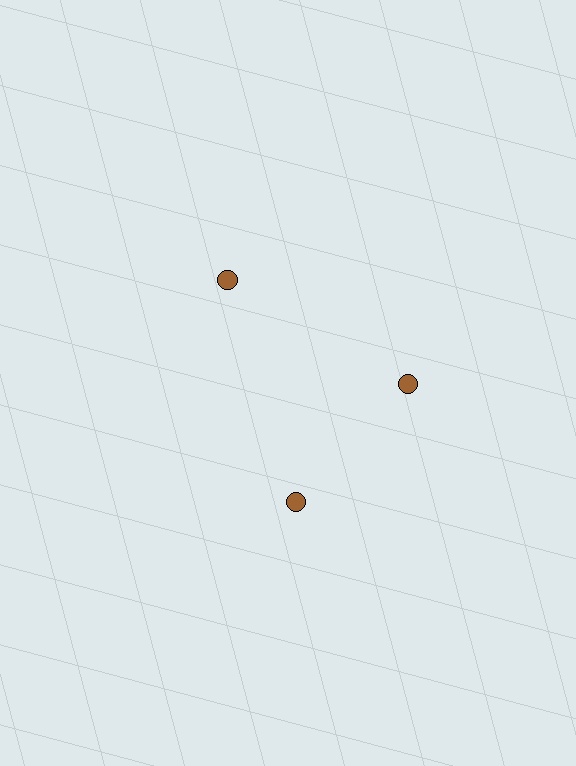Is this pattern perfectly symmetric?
No. The 3 brown circles are arranged in a ring, but one element near the 7 o'clock position is rotated out of alignment along the ring, breaking the 3-fold rotational symmetry.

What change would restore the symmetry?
The symmetry would be restored by rotating it back into even spacing with its neighbors so that all 3 circles sit at equal angles and equal distance from the center.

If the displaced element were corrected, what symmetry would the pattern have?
It would have 3-fold rotational symmetry — the pattern would map onto itself every 120 degrees.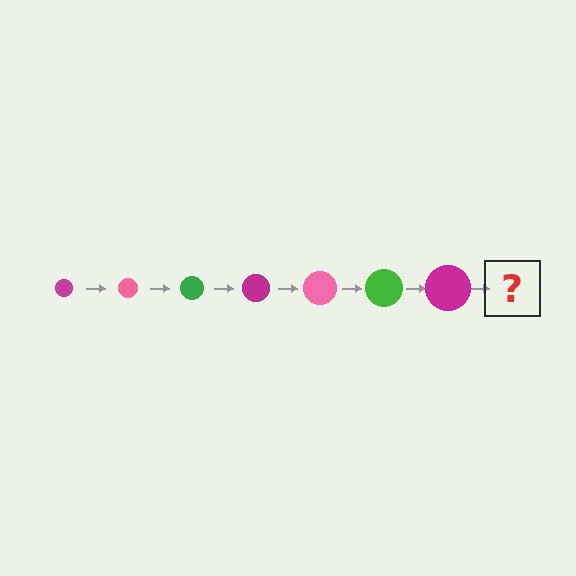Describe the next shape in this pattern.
It should be a pink circle, larger than the previous one.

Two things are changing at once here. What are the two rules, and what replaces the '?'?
The two rules are that the circle grows larger each step and the color cycles through magenta, pink, and green. The '?' should be a pink circle, larger than the previous one.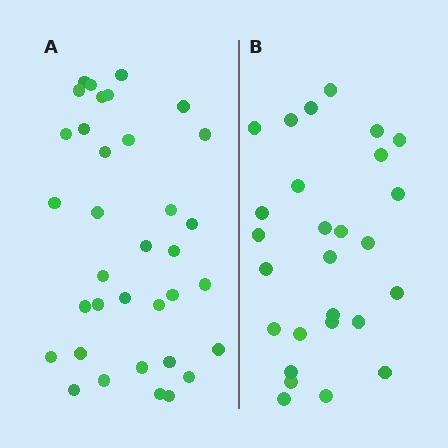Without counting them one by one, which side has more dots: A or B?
Region A (the left region) has more dots.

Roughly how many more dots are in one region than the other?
Region A has roughly 8 or so more dots than region B.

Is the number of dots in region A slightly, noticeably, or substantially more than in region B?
Region A has noticeably more, but not dramatically so. The ratio is roughly 1.3 to 1.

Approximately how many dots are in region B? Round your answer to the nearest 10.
About 30 dots. (The exact count is 27, which rounds to 30.)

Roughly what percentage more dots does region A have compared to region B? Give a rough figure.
About 30% more.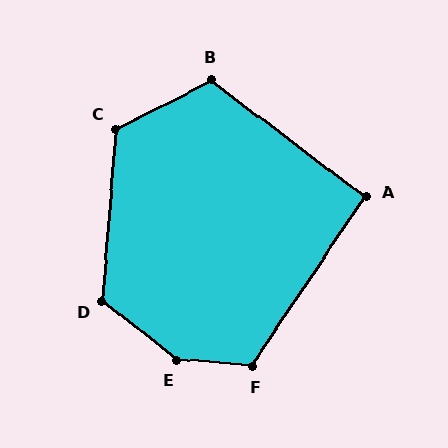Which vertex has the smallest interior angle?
A, at approximately 93 degrees.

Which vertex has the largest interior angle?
E, at approximately 146 degrees.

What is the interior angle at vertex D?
Approximately 124 degrees (obtuse).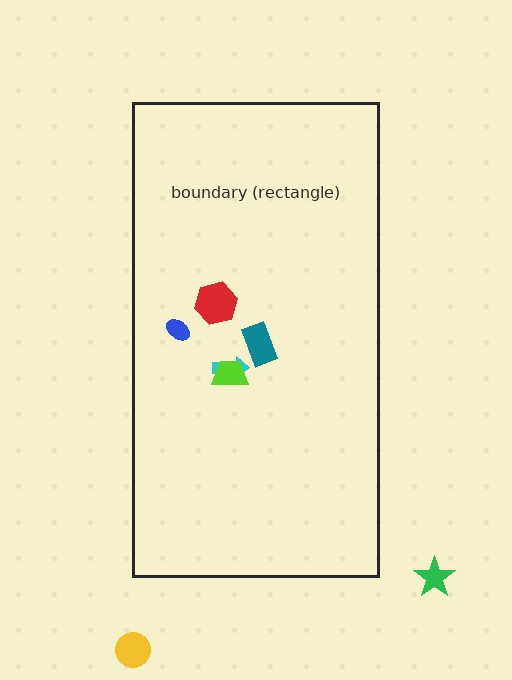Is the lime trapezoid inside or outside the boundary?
Inside.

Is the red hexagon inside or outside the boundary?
Inside.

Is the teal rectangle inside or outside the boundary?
Inside.